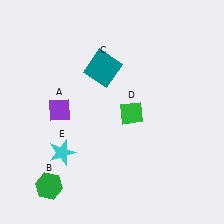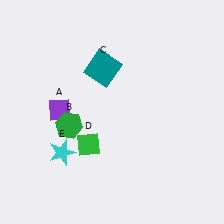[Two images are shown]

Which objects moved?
The objects that moved are: the green hexagon (B), the green diamond (D).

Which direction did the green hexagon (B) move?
The green hexagon (B) moved up.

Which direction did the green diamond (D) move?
The green diamond (D) moved left.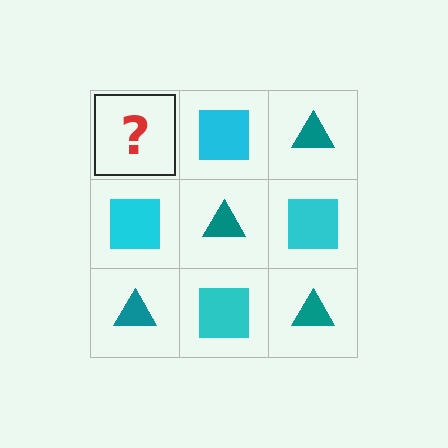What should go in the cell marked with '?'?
The missing cell should contain a teal triangle.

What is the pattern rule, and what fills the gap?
The rule is that it alternates teal triangle and cyan square in a checkerboard pattern. The gap should be filled with a teal triangle.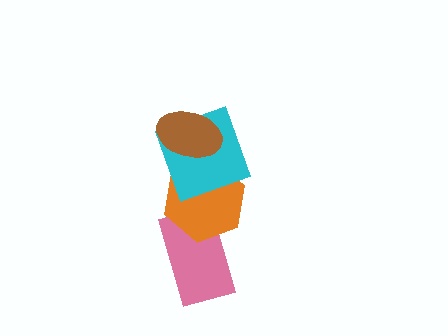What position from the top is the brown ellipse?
The brown ellipse is 1st from the top.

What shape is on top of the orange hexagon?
The cyan square is on top of the orange hexagon.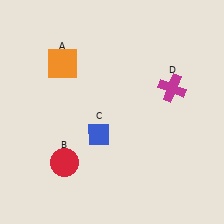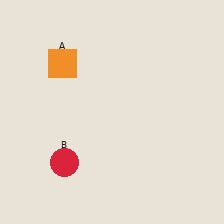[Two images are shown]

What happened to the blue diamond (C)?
The blue diamond (C) was removed in Image 2. It was in the bottom-left area of Image 1.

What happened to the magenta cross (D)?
The magenta cross (D) was removed in Image 2. It was in the top-right area of Image 1.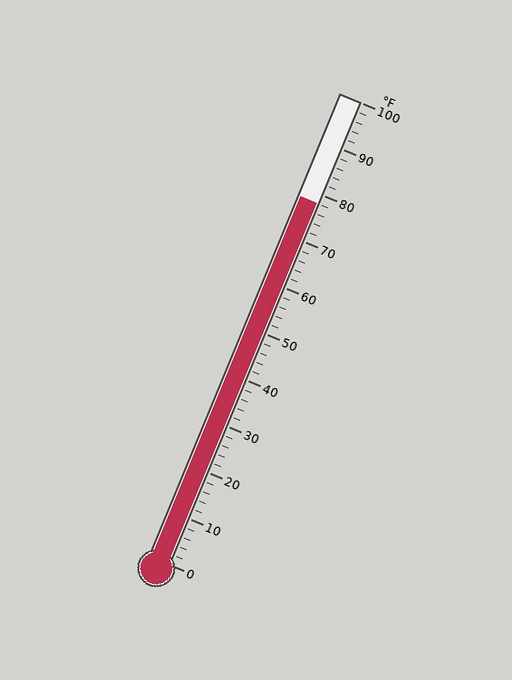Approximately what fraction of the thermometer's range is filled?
The thermometer is filled to approximately 80% of its range.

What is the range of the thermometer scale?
The thermometer scale ranges from 0°F to 100°F.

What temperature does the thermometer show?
The thermometer shows approximately 78°F.